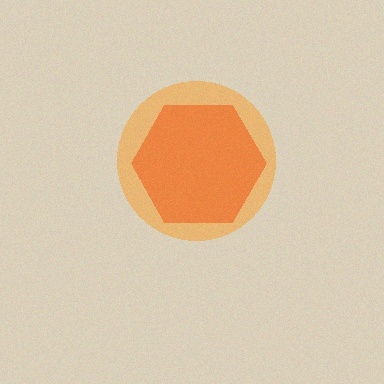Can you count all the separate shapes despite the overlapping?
Yes, there are 2 separate shapes.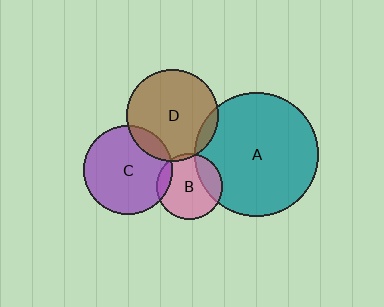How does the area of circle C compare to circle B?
Approximately 1.8 times.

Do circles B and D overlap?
Yes.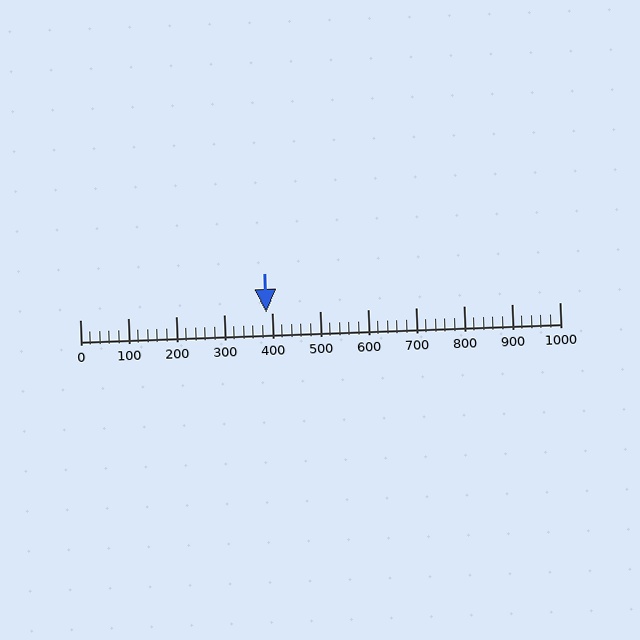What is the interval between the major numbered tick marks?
The major tick marks are spaced 100 units apart.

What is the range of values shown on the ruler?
The ruler shows values from 0 to 1000.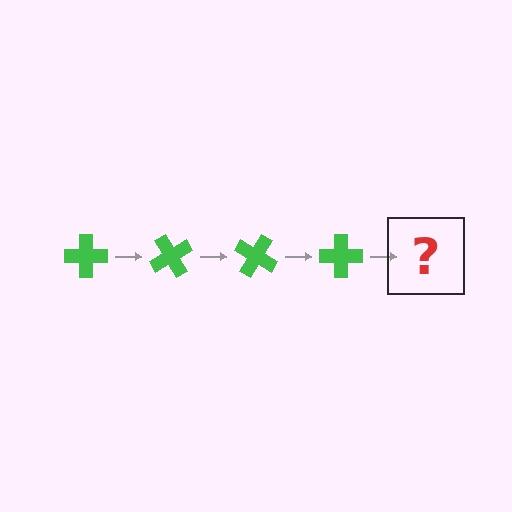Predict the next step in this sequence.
The next step is a green cross rotated 240 degrees.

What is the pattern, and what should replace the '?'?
The pattern is that the cross rotates 60 degrees each step. The '?' should be a green cross rotated 240 degrees.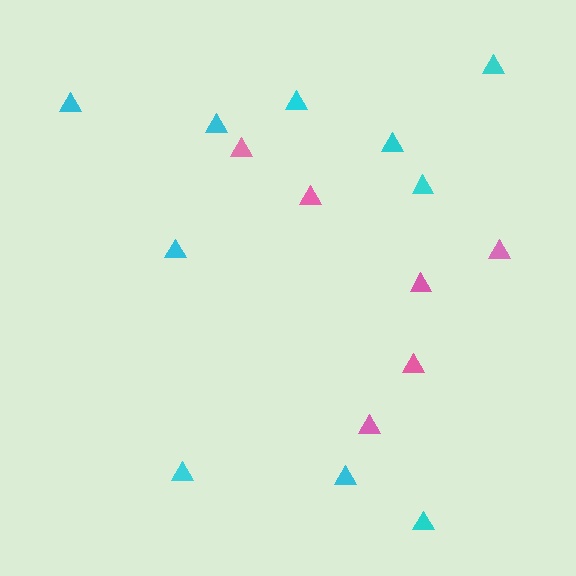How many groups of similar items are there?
There are 2 groups: one group of pink triangles (6) and one group of cyan triangles (10).